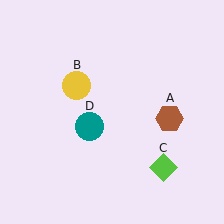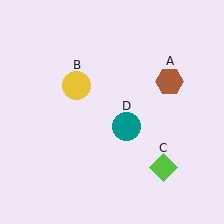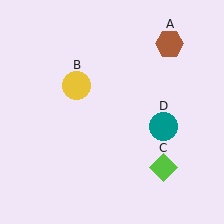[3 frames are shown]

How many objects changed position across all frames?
2 objects changed position: brown hexagon (object A), teal circle (object D).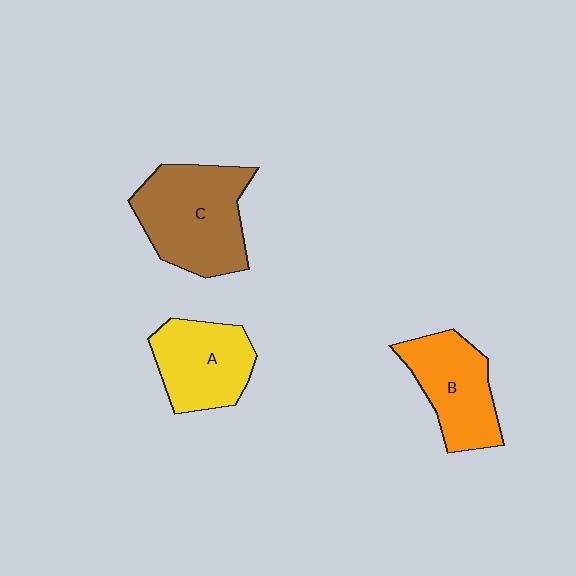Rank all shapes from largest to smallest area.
From largest to smallest: C (brown), B (orange), A (yellow).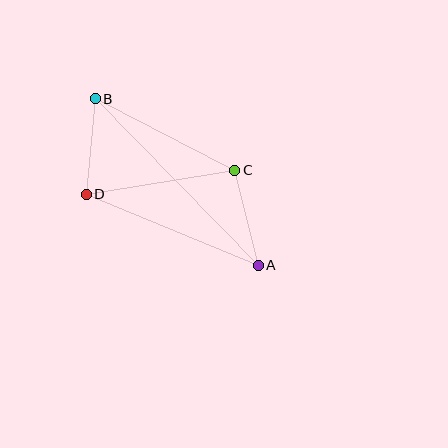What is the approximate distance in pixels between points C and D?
The distance between C and D is approximately 151 pixels.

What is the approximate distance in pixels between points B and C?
The distance between B and C is approximately 157 pixels.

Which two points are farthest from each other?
Points A and B are farthest from each other.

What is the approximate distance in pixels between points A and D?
The distance between A and D is approximately 186 pixels.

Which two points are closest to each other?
Points B and D are closest to each other.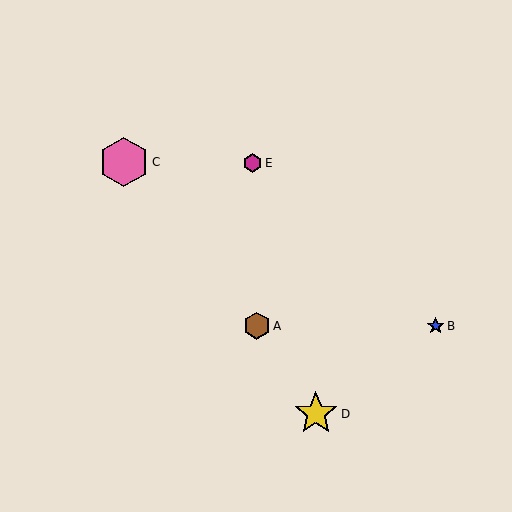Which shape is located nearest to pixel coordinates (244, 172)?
The magenta hexagon (labeled E) at (252, 163) is nearest to that location.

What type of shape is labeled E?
Shape E is a magenta hexagon.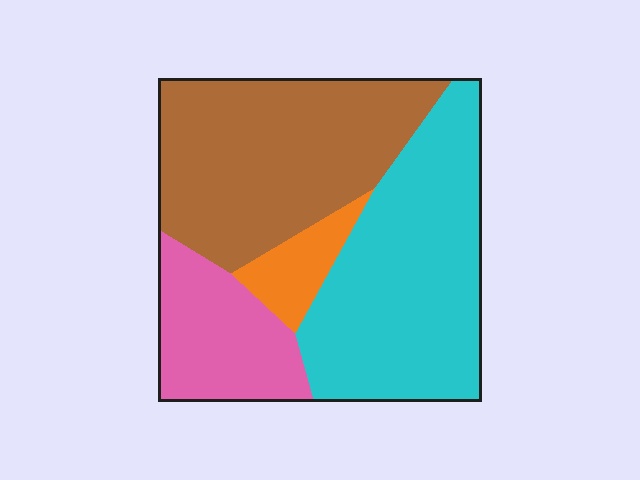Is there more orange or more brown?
Brown.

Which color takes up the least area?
Orange, at roughly 5%.